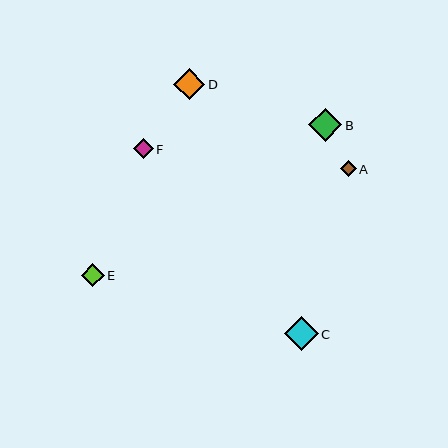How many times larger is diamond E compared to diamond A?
Diamond E is approximately 1.4 times the size of diamond A.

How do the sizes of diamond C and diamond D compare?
Diamond C and diamond D are approximately the same size.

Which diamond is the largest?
Diamond C is the largest with a size of approximately 34 pixels.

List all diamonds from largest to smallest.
From largest to smallest: C, B, D, E, F, A.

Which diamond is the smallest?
Diamond A is the smallest with a size of approximately 16 pixels.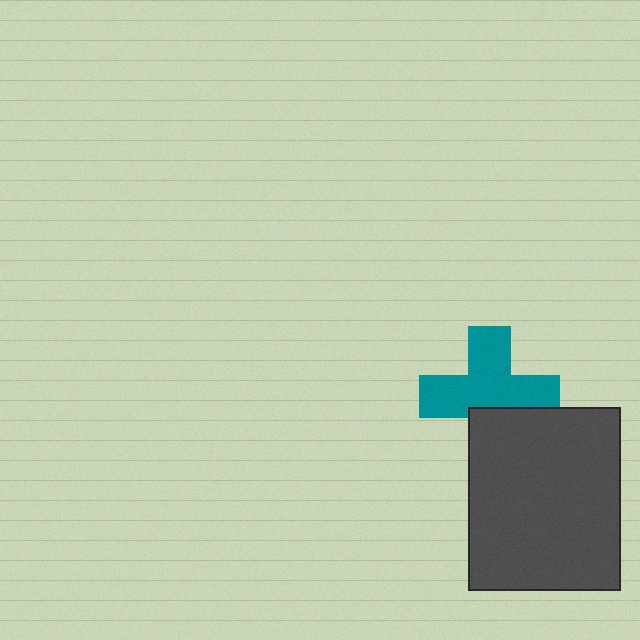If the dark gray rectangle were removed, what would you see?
You would see the complete teal cross.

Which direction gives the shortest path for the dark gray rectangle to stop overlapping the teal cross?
Moving down gives the shortest separation.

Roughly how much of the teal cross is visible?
Most of it is visible (roughly 70%).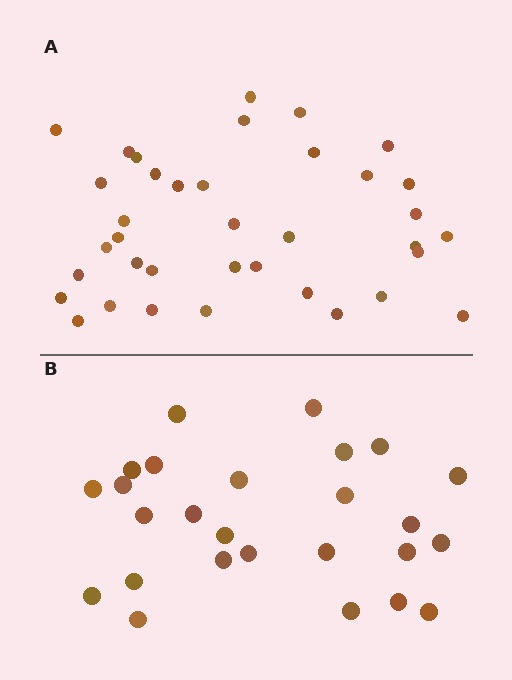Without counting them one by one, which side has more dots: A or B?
Region A (the top region) has more dots.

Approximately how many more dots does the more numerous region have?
Region A has roughly 12 or so more dots than region B.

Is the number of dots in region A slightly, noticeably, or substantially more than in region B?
Region A has noticeably more, but not dramatically so. The ratio is roughly 1.4 to 1.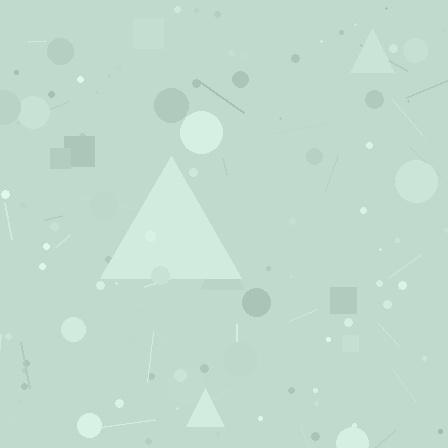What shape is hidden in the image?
A triangle is hidden in the image.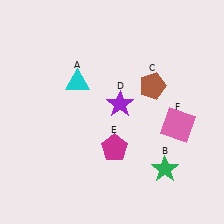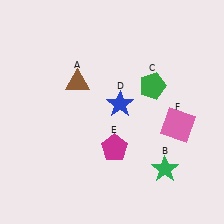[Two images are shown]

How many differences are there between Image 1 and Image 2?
There are 3 differences between the two images.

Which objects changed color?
A changed from cyan to brown. C changed from brown to green. D changed from purple to blue.